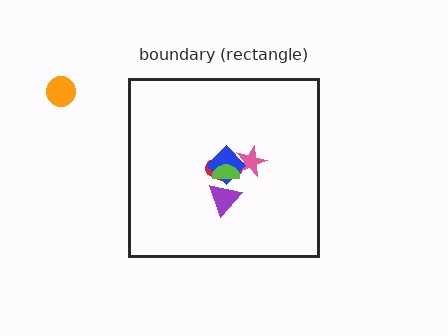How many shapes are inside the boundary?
5 inside, 1 outside.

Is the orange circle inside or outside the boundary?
Outside.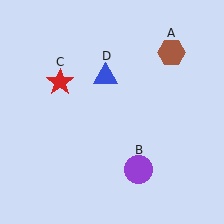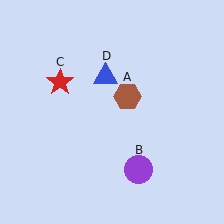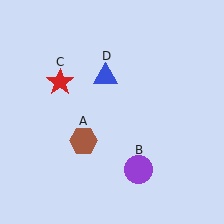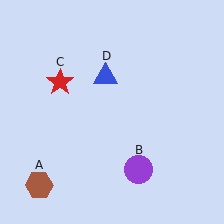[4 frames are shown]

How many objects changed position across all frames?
1 object changed position: brown hexagon (object A).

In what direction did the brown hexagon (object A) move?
The brown hexagon (object A) moved down and to the left.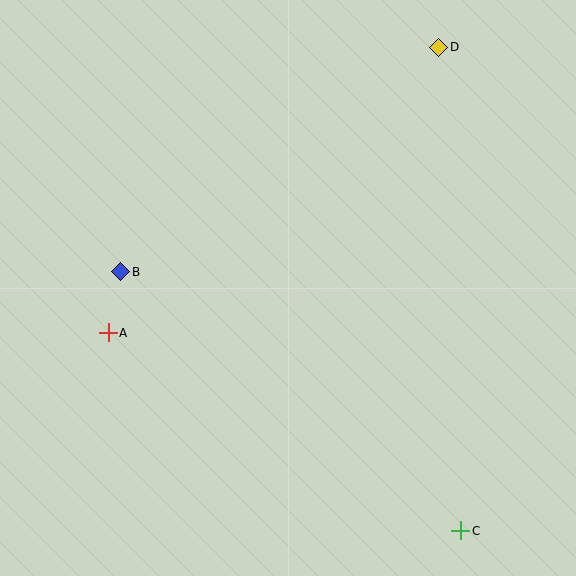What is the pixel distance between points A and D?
The distance between A and D is 437 pixels.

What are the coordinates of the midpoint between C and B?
The midpoint between C and B is at (291, 401).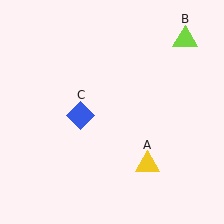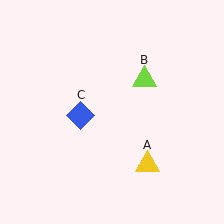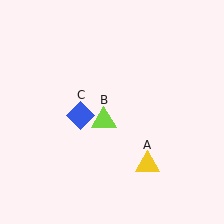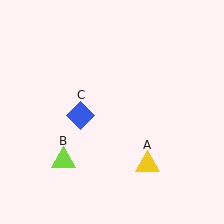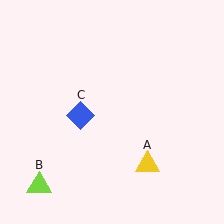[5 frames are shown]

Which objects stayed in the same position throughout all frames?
Yellow triangle (object A) and blue diamond (object C) remained stationary.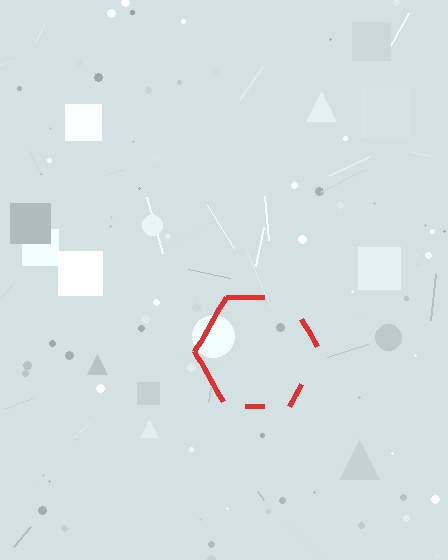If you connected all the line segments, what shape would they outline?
They would outline a hexagon.